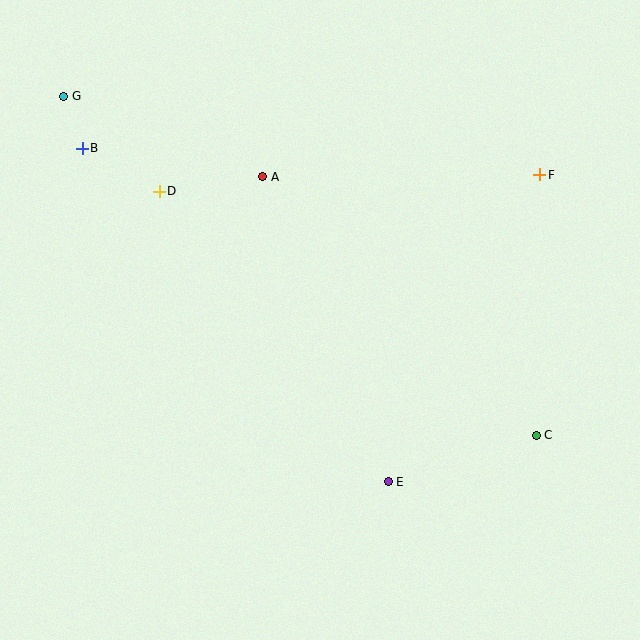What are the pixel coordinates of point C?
Point C is at (536, 435).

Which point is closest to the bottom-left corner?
Point E is closest to the bottom-left corner.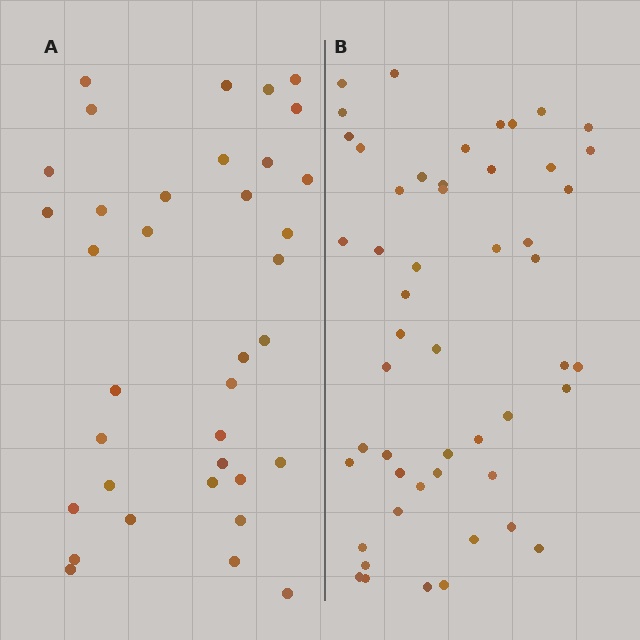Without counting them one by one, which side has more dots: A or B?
Region B (the right region) has more dots.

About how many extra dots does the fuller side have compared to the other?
Region B has approximately 15 more dots than region A.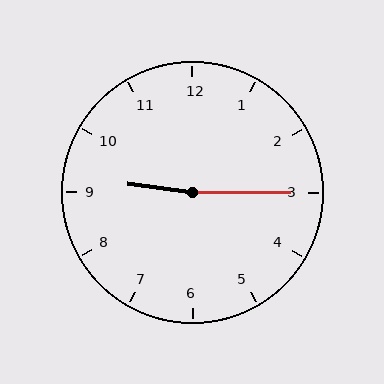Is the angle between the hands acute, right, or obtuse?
It is obtuse.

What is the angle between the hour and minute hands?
Approximately 172 degrees.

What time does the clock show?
9:15.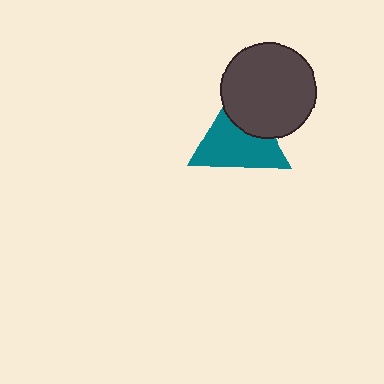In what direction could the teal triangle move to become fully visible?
The teal triangle could move toward the lower-left. That would shift it out from behind the dark gray circle entirely.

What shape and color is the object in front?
The object in front is a dark gray circle.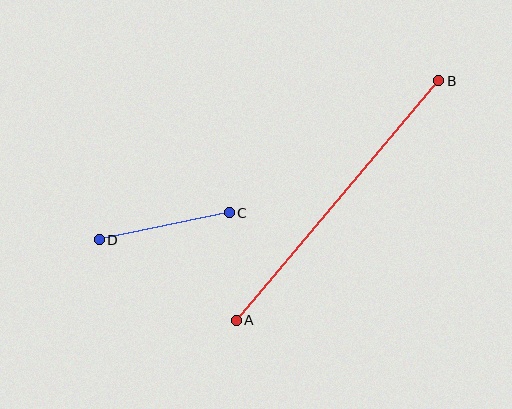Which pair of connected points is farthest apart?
Points A and B are farthest apart.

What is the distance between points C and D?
The distance is approximately 133 pixels.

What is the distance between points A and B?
The distance is approximately 314 pixels.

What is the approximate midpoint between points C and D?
The midpoint is at approximately (164, 226) pixels.